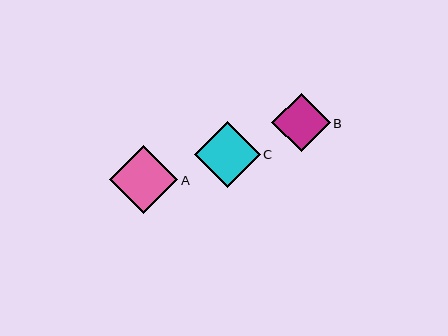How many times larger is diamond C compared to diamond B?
Diamond C is approximately 1.1 times the size of diamond B.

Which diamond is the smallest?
Diamond B is the smallest with a size of approximately 58 pixels.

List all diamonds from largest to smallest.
From largest to smallest: A, C, B.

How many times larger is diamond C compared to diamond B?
Diamond C is approximately 1.1 times the size of diamond B.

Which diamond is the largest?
Diamond A is the largest with a size of approximately 68 pixels.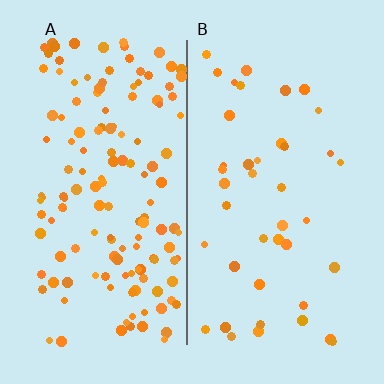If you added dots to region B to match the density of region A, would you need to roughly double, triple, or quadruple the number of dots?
Approximately quadruple.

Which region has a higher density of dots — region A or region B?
A (the left).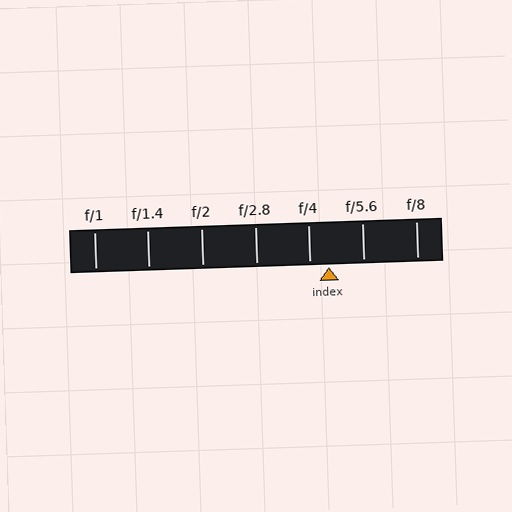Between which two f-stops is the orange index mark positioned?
The index mark is between f/4 and f/5.6.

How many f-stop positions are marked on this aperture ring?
There are 7 f-stop positions marked.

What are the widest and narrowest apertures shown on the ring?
The widest aperture shown is f/1 and the narrowest is f/8.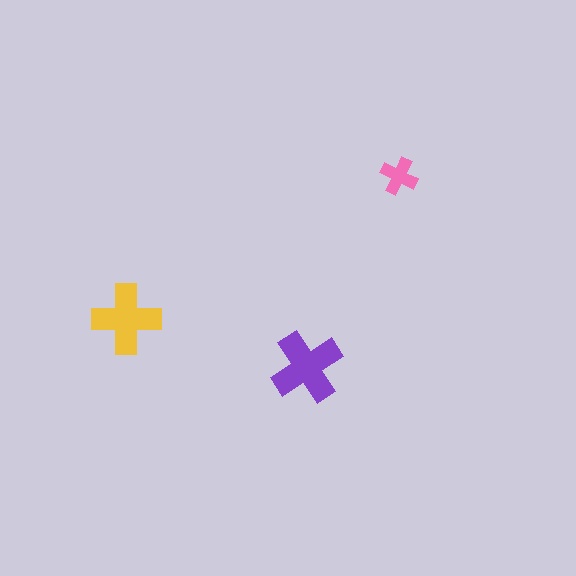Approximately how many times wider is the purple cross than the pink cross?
About 2 times wider.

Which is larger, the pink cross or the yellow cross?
The yellow one.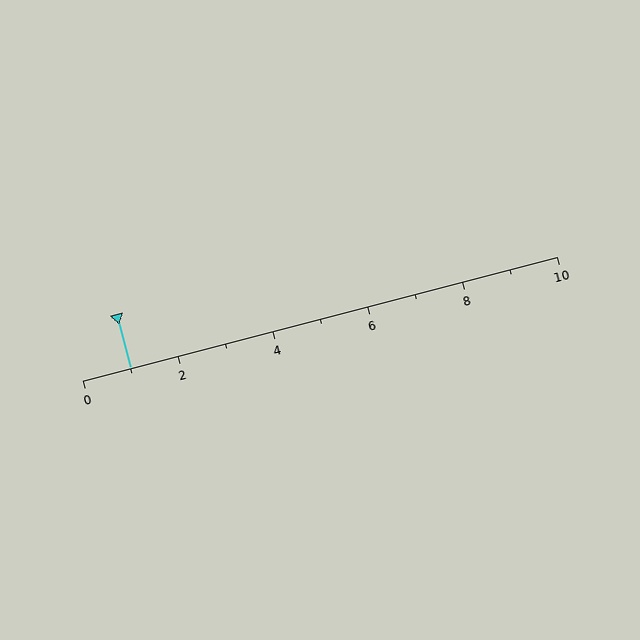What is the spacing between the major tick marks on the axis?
The major ticks are spaced 2 apart.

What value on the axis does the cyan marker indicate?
The marker indicates approximately 1.